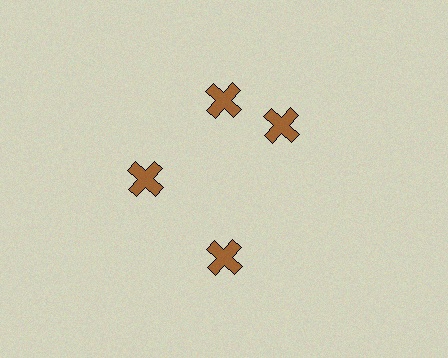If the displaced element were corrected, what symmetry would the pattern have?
It would have 4-fold rotational symmetry — the pattern would map onto itself every 90 degrees.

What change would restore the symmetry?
The symmetry would be restored by rotating it back into even spacing with its neighbors so that all 4 crosses sit at equal angles and equal distance from the center.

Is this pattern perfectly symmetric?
No. The 4 brown crosses are arranged in a ring, but one element near the 3 o'clock position is rotated out of alignment along the ring, breaking the 4-fold rotational symmetry.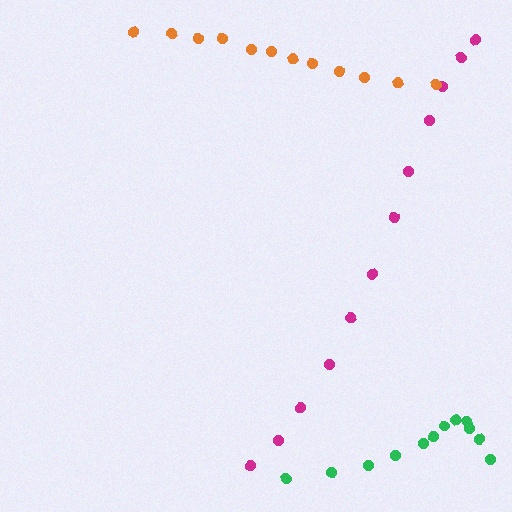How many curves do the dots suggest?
There are 3 distinct paths.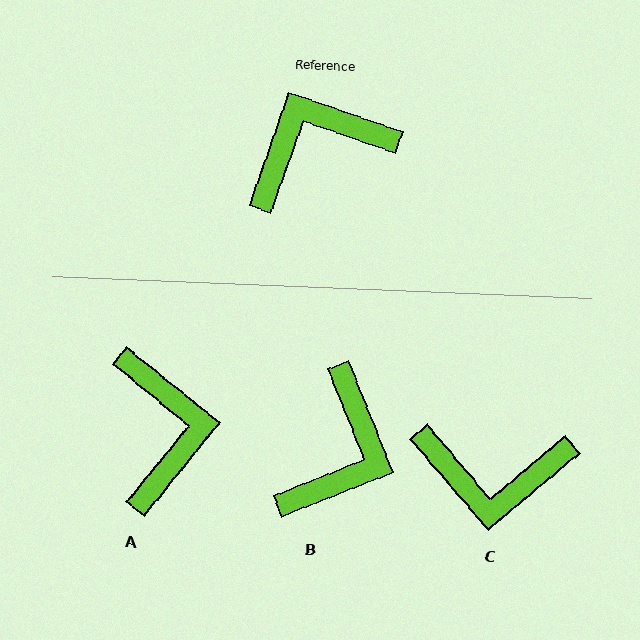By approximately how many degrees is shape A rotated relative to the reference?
Approximately 110 degrees clockwise.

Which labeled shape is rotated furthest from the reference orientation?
C, about 150 degrees away.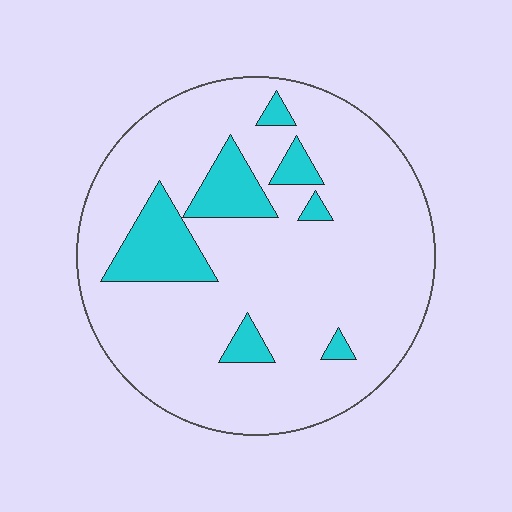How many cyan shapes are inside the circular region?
7.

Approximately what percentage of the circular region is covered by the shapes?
Approximately 15%.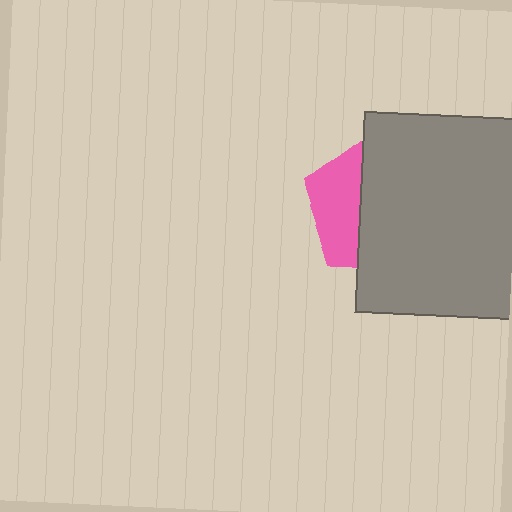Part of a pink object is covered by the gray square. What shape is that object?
It is a pentagon.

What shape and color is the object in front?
The object in front is a gray square.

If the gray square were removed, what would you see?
You would see the complete pink pentagon.